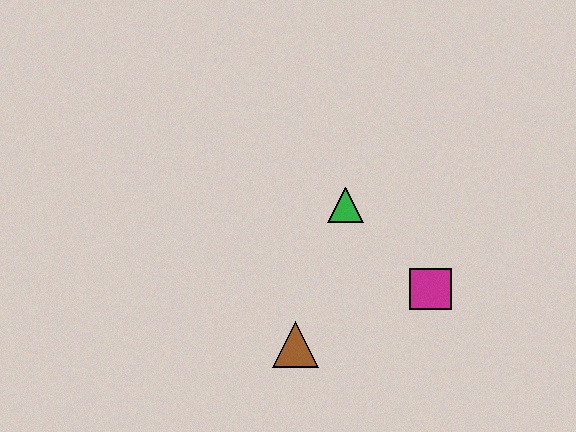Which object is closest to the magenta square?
The green triangle is closest to the magenta square.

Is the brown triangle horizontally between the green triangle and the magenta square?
No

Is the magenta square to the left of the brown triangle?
No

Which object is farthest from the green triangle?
The brown triangle is farthest from the green triangle.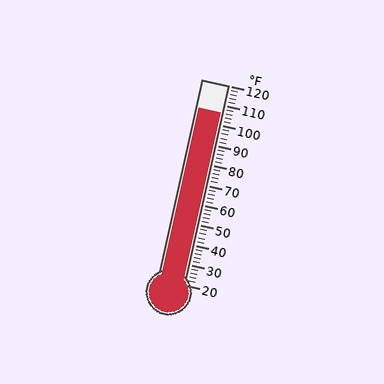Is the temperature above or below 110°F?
The temperature is below 110°F.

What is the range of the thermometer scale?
The thermometer scale ranges from 20°F to 120°F.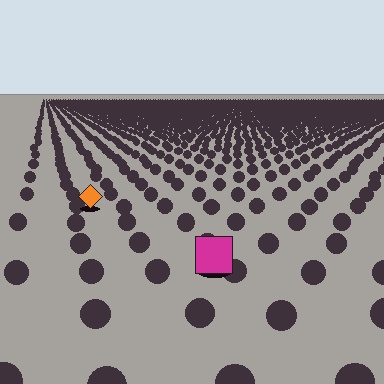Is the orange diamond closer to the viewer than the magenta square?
No. The magenta square is closer — you can tell from the texture gradient: the ground texture is coarser near it.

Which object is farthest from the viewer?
The orange diamond is farthest from the viewer. It appears smaller and the ground texture around it is denser.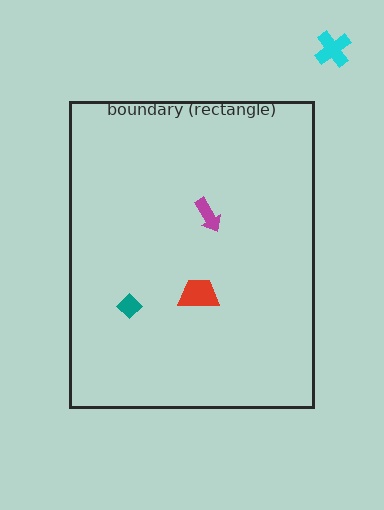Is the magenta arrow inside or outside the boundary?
Inside.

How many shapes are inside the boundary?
3 inside, 1 outside.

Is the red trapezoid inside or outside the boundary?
Inside.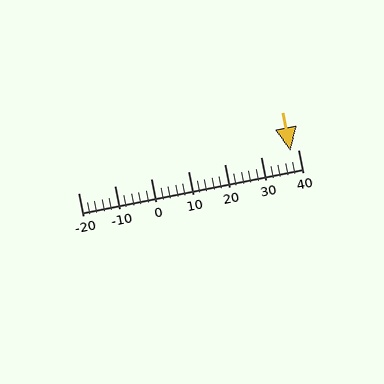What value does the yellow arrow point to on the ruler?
The yellow arrow points to approximately 38.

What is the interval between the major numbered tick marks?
The major tick marks are spaced 10 units apart.